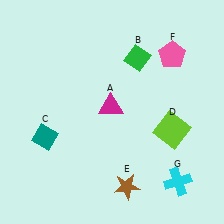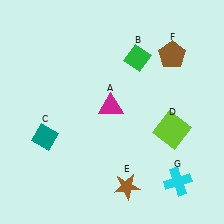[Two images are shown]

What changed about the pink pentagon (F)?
In Image 1, F is pink. In Image 2, it changed to brown.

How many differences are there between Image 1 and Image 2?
There is 1 difference between the two images.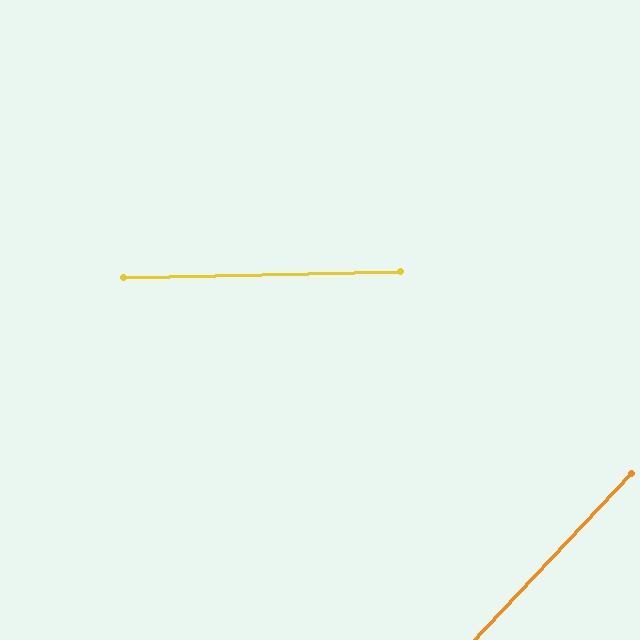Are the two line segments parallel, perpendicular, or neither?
Neither parallel nor perpendicular — they differ by about 45°.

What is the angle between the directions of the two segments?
Approximately 45 degrees.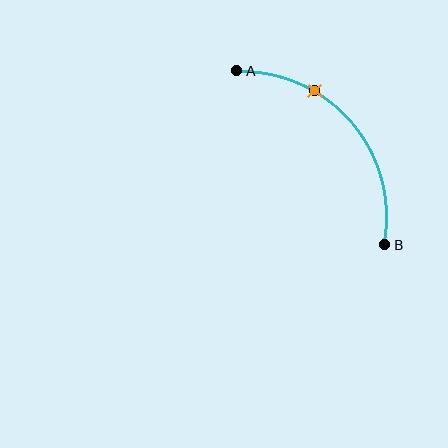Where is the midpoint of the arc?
The arc midpoint is the point on the curve farthest from the straight line joining A and B. It sits above and to the right of that line.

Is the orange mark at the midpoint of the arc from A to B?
No. The orange mark lies on the arc but is closer to endpoint A. The arc midpoint would be at the point on the curve equidistant along the arc from both A and B.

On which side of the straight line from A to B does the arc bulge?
The arc bulges above and to the right of the straight line connecting A and B.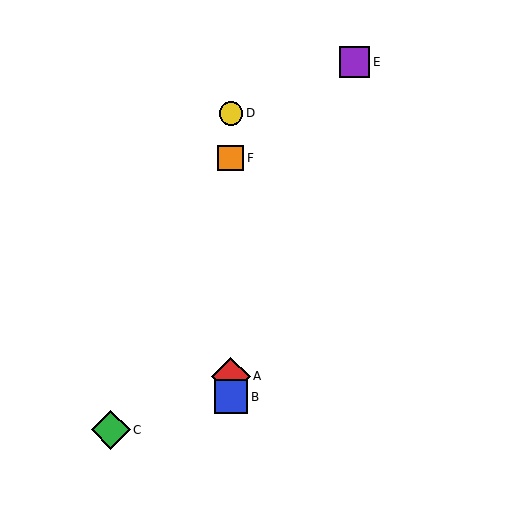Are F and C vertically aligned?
No, F is at x≈231 and C is at x≈111.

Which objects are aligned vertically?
Objects A, B, D, F are aligned vertically.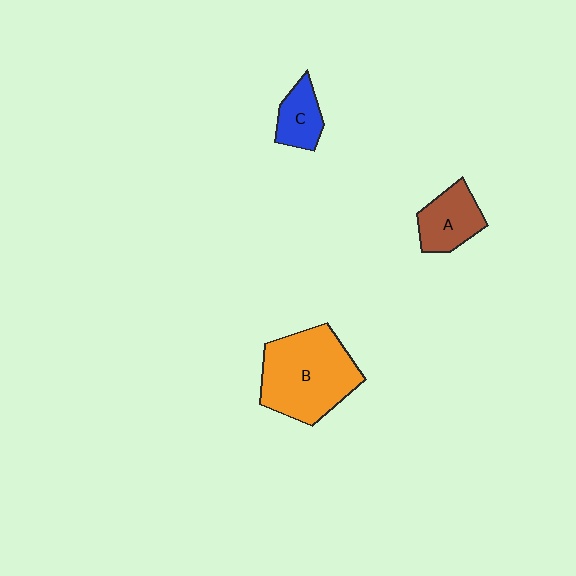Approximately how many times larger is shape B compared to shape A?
Approximately 2.1 times.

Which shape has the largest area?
Shape B (orange).